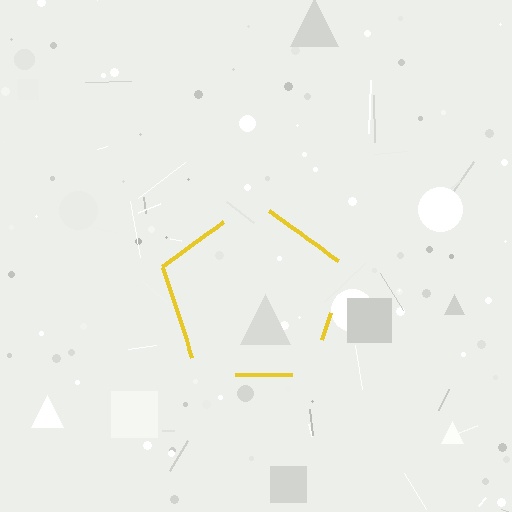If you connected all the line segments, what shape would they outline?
They would outline a pentagon.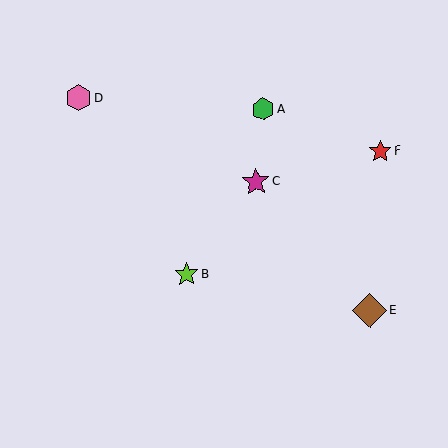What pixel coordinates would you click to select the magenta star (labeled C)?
Click at (256, 182) to select the magenta star C.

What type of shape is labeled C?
Shape C is a magenta star.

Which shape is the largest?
The brown diamond (labeled E) is the largest.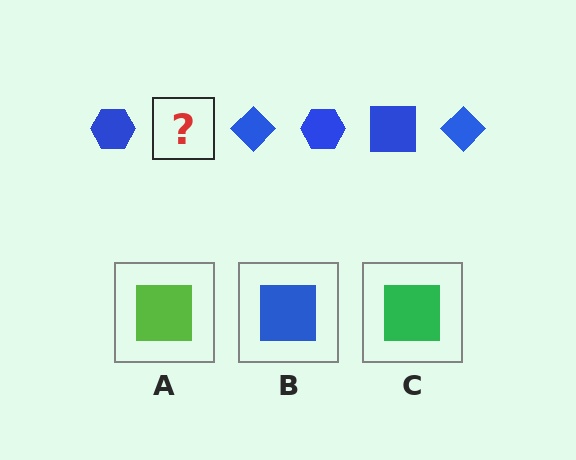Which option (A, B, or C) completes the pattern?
B.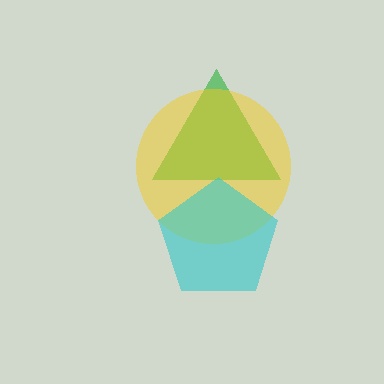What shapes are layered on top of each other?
The layered shapes are: a green triangle, a yellow circle, a cyan pentagon.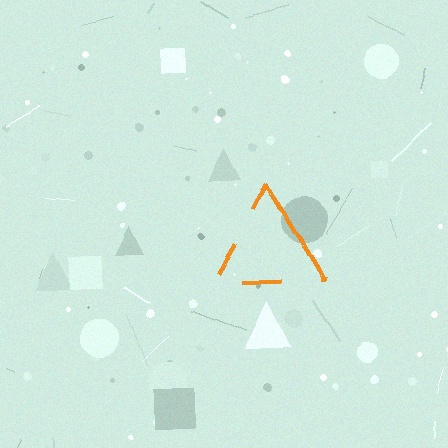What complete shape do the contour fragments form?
The contour fragments form a triangle.